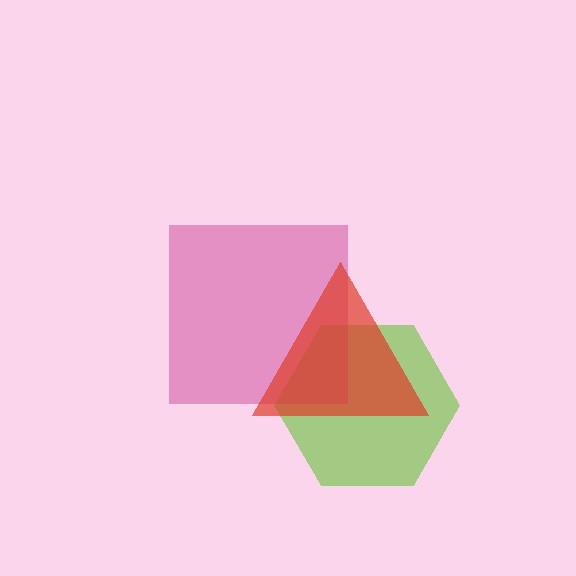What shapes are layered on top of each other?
The layered shapes are: a lime hexagon, a magenta square, a red triangle.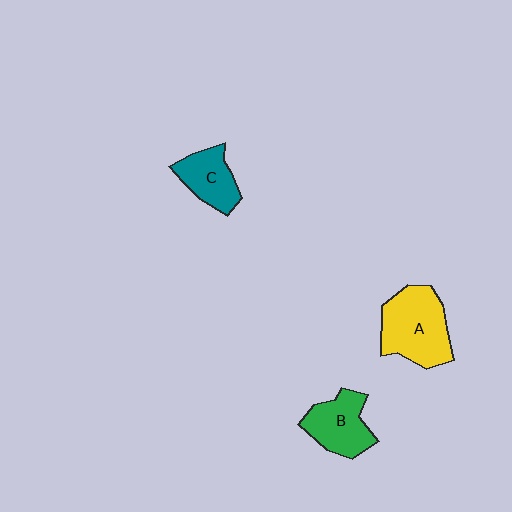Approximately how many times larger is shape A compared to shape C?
Approximately 1.6 times.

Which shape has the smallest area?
Shape C (teal).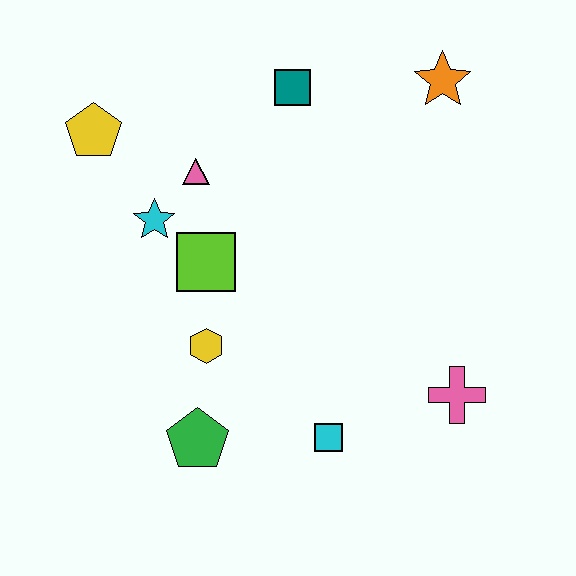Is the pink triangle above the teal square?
No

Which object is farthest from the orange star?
The green pentagon is farthest from the orange star.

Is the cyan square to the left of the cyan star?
No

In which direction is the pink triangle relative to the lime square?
The pink triangle is above the lime square.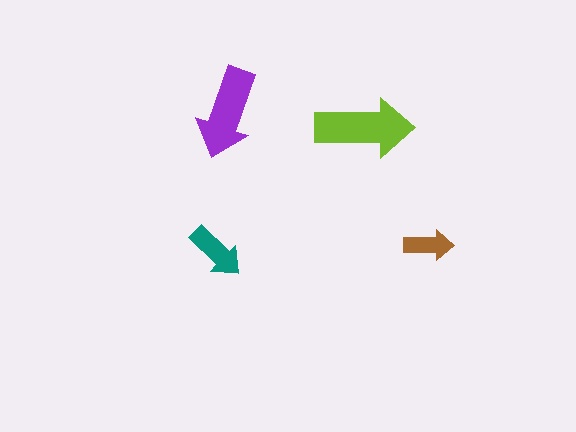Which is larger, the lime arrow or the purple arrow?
The lime one.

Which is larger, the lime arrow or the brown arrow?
The lime one.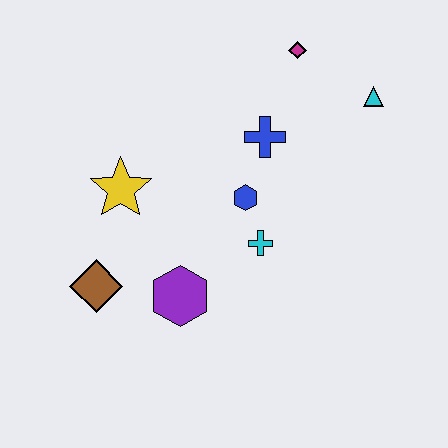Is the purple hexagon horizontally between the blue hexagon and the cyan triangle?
No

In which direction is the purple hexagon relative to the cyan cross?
The purple hexagon is to the left of the cyan cross.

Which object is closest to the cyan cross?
The blue hexagon is closest to the cyan cross.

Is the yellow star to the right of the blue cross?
No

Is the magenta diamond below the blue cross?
No